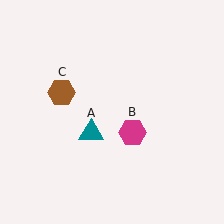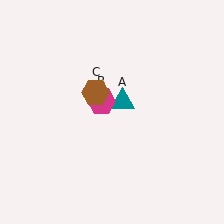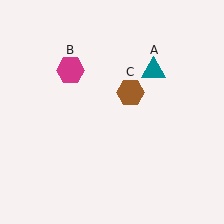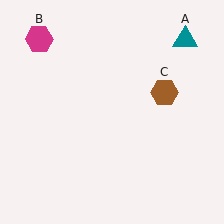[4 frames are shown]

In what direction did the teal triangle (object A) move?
The teal triangle (object A) moved up and to the right.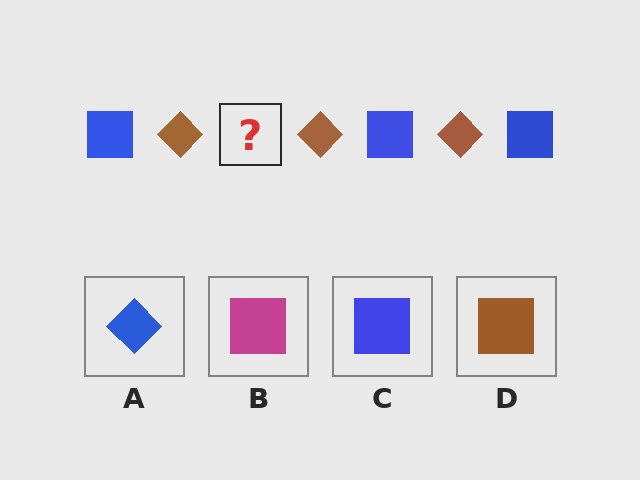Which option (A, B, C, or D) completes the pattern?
C.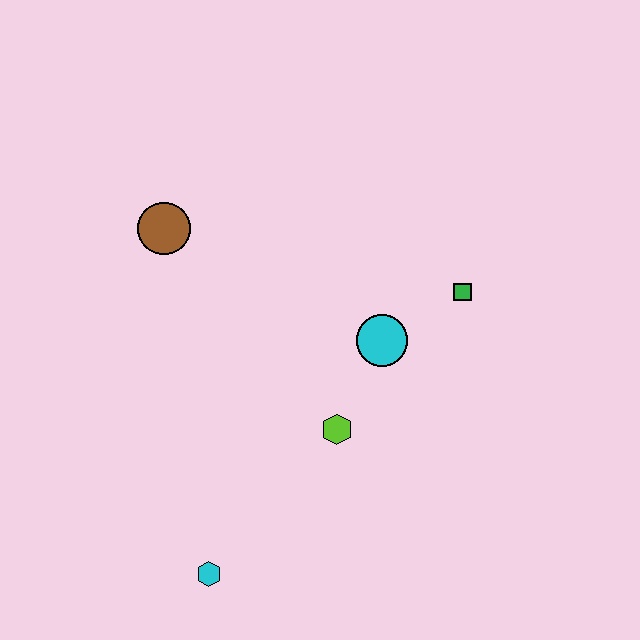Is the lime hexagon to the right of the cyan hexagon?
Yes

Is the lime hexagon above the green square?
No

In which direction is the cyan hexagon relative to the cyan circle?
The cyan hexagon is below the cyan circle.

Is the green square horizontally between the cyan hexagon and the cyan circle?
No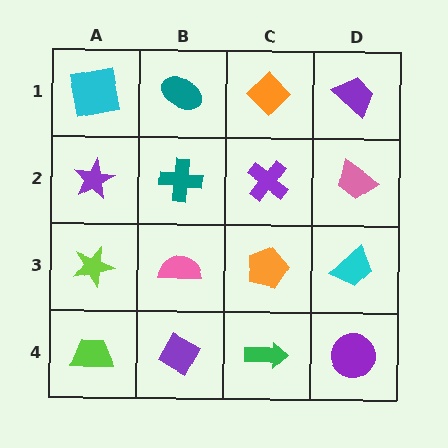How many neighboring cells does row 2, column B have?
4.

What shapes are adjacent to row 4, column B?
A pink semicircle (row 3, column B), a lime trapezoid (row 4, column A), a green arrow (row 4, column C).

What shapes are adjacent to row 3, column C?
A purple cross (row 2, column C), a green arrow (row 4, column C), a pink semicircle (row 3, column B), a cyan trapezoid (row 3, column D).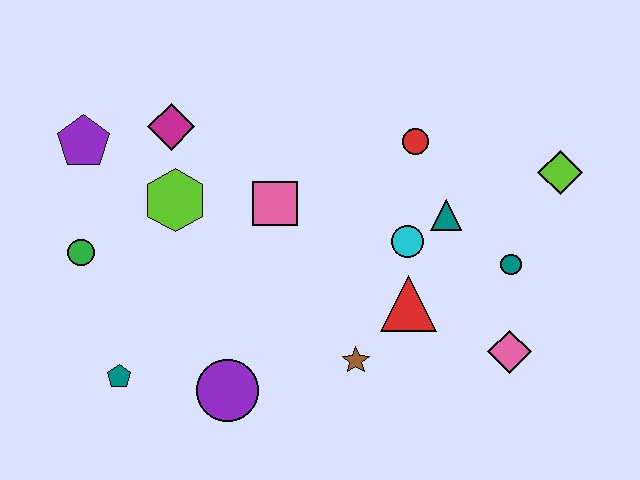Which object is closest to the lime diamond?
The teal circle is closest to the lime diamond.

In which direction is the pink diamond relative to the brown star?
The pink diamond is to the right of the brown star.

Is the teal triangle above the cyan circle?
Yes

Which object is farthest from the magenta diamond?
The pink diamond is farthest from the magenta diamond.